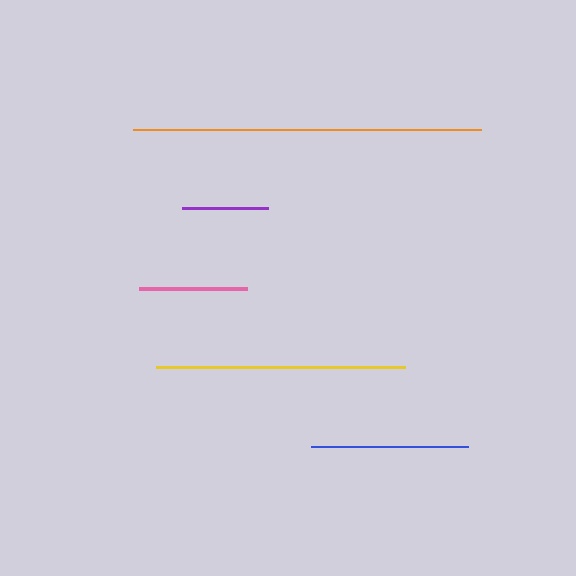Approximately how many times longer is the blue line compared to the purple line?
The blue line is approximately 1.8 times the length of the purple line.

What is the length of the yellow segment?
The yellow segment is approximately 249 pixels long.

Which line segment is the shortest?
The purple line is the shortest at approximately 85 pixels.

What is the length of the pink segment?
The pink segment is approximately 107 pixels long.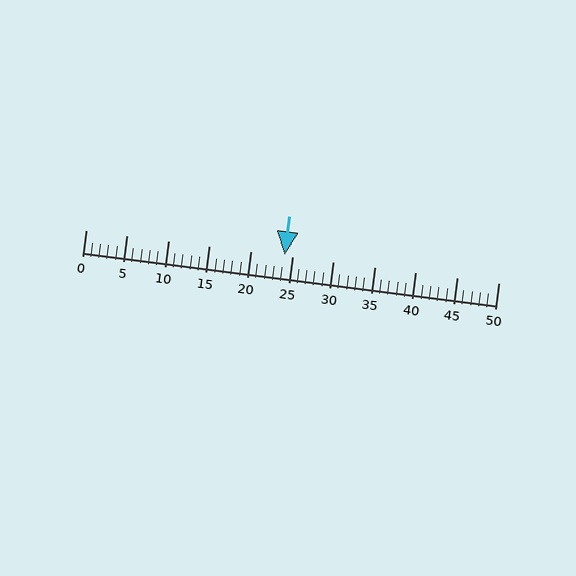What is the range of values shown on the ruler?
The ruler shows values from 0 to 50.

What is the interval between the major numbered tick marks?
The major tick marks are spaced 5 units apart.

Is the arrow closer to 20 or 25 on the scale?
The arrow is closer to 25.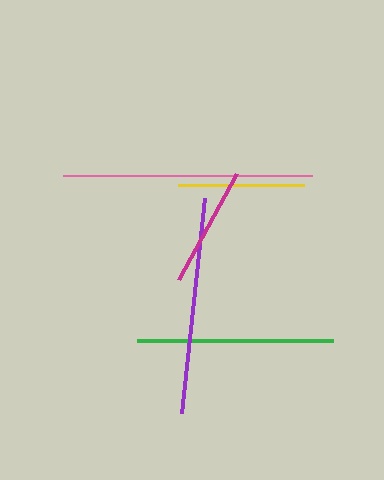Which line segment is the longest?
The pink line is the longest at approximately 250 pixels.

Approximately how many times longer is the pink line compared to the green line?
The pink line is approximately 1.3 times the length of the green line.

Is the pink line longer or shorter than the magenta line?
The pink line is longer than the magenta line.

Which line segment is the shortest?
The magenta line is the shortest at approximately 121 pixels.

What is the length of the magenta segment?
The magenta segment is approximately 121 pixels long.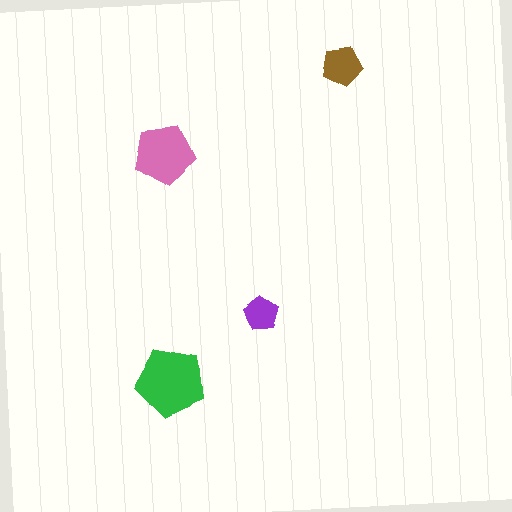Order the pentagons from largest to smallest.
the green one, the pink one, the brown one, the purple one.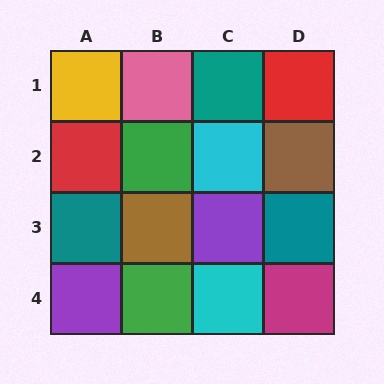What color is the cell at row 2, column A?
Red.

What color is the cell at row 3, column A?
Teal.